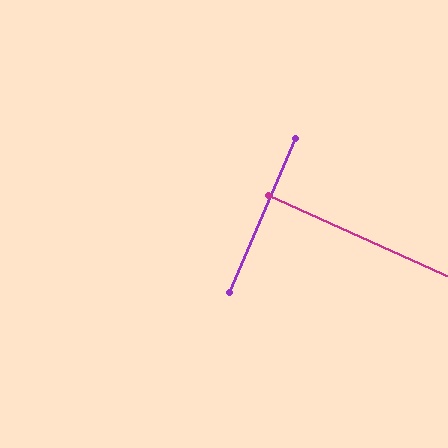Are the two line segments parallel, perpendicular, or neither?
Perpendicular — they meet at approximately 89°.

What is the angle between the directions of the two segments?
Approximately 89 degrees.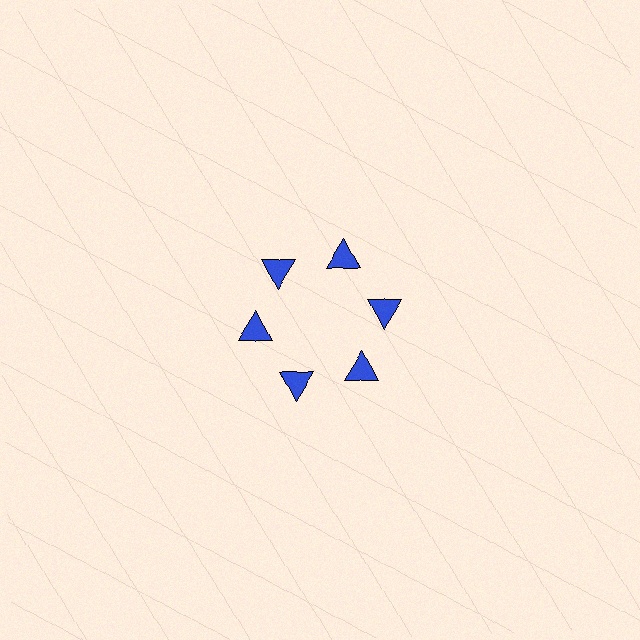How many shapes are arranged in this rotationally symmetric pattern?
There are 6 shapes, arranged in 6 groups of 1.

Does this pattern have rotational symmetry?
Yes, this pattern has 6-fold rotational symmetry. It looks the same after rotating 60 degrees around the center.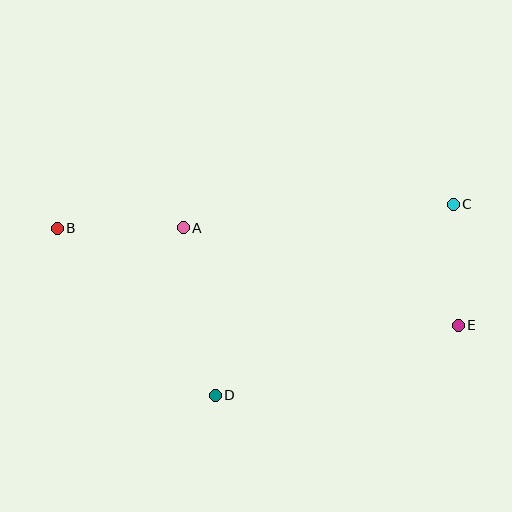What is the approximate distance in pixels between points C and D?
The distance between C and D is approximately 305 pixels.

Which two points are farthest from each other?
Points B and E are farthest from each other.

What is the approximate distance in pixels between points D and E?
The distance between D and E is approximately 253 pixels.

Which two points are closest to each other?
Points C and E are closest to each other.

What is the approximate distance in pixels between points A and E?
The distance between A and E is approximately 292 pixels.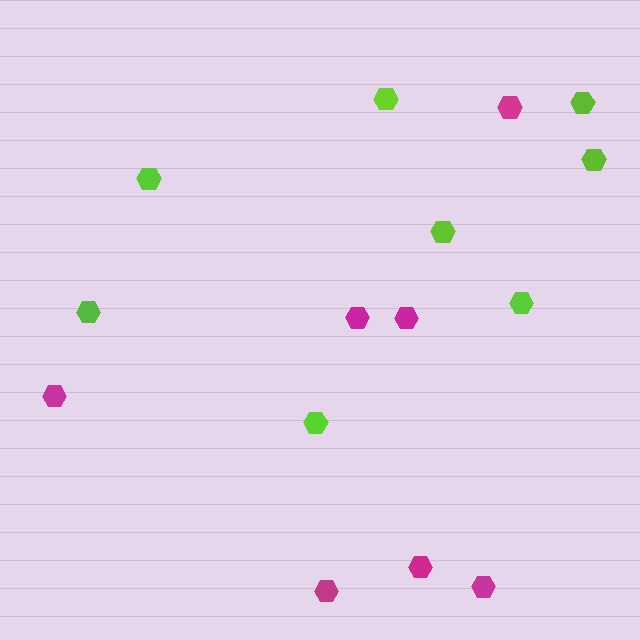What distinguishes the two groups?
There are 2 groups: one group of magenta hexagons (7) and one group of lime hexagons (8).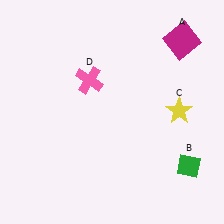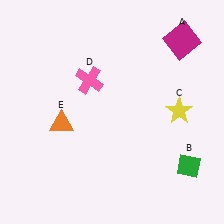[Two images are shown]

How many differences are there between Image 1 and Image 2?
There is 1 difference between the two images.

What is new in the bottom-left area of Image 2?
An orange triangle (E) was added in the bottom-left area of Image 2.